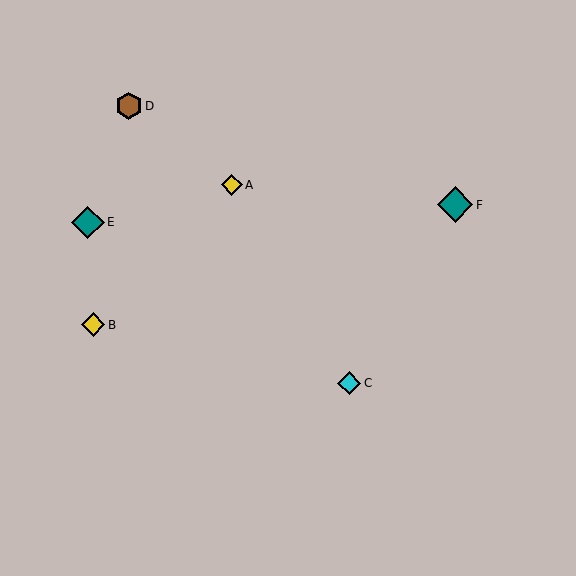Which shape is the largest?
The teal diamond (labeled F) is the largest.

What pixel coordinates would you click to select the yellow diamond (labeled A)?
Click at (232, 185) to select the yellow diamond A.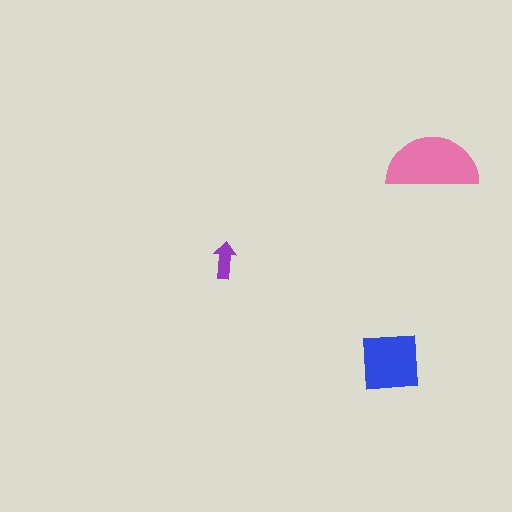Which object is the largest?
The pink semicircle.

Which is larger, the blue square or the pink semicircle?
The pink semicircle.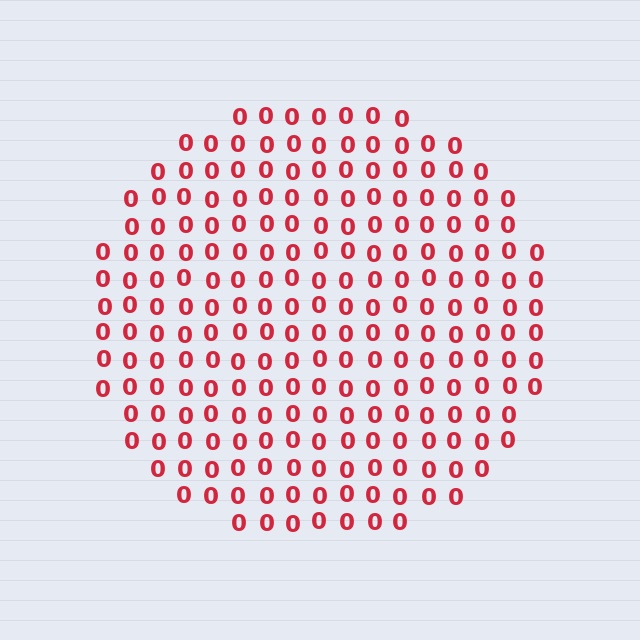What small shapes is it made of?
It is made of small digit 0's.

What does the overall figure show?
The overall figure shows a circle.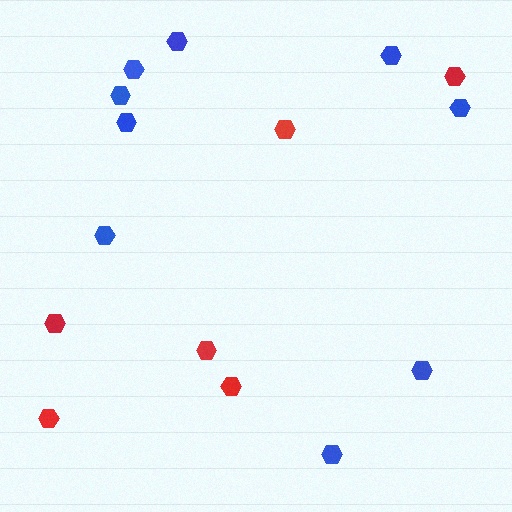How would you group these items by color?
There are 2 groups: one group of red hexagons (6) and one group of blue hexagons (9).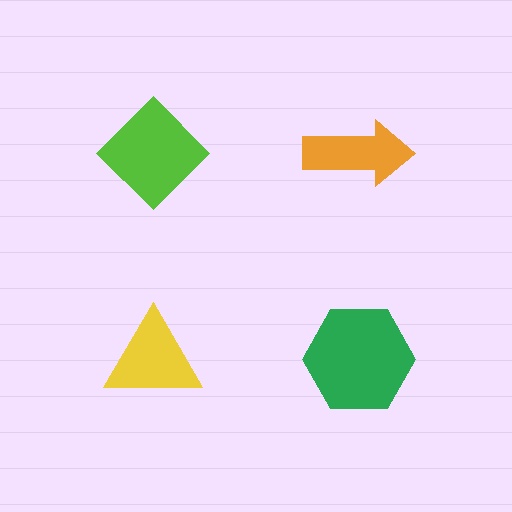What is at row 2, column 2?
A green hexagon.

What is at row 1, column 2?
An orange arrow.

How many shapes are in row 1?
2 shapes.